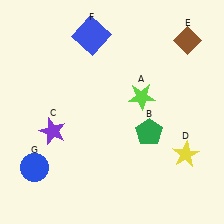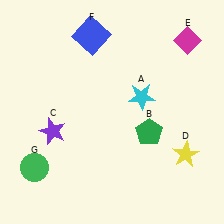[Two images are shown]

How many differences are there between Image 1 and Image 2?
There are 3 differences between the two images.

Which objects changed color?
A changed from lime to cyan. E changed from brown to magenta. G changed from blue to green.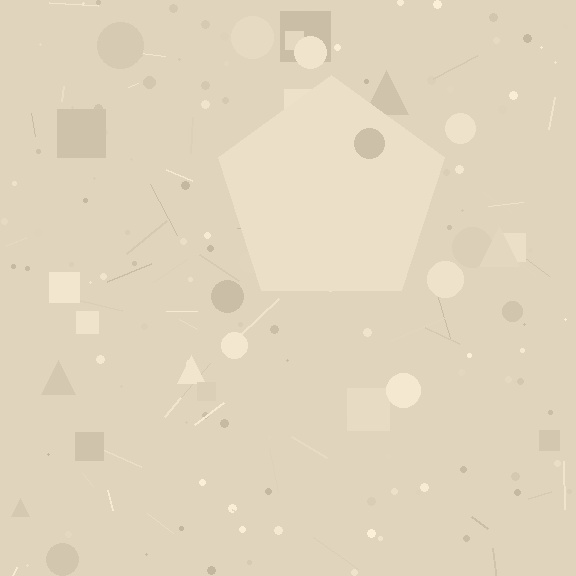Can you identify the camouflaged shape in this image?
The camouflaged shape is a pentagon.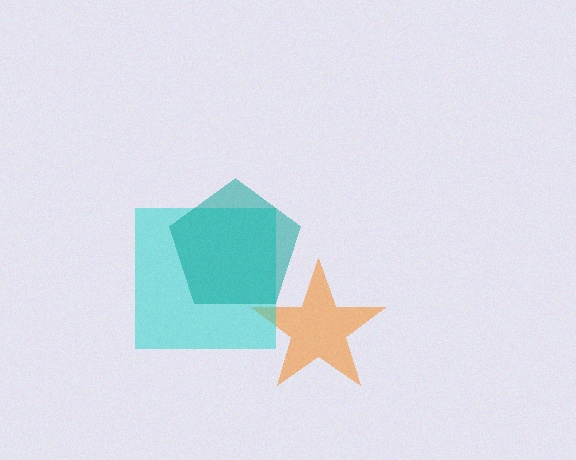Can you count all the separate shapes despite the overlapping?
Yes, there are 3 separate shapes.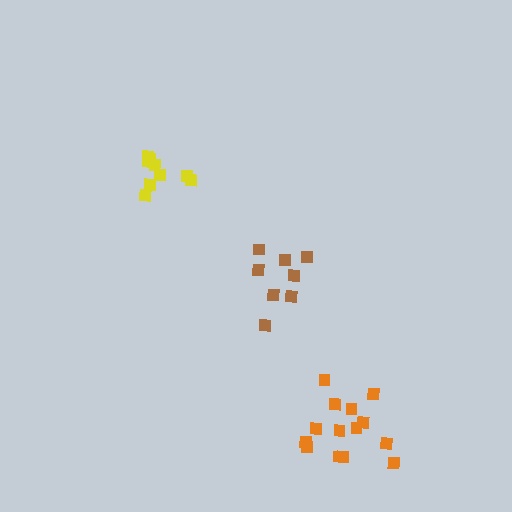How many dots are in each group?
Group 1: 8 dots, Group 2: 9 dots, Group 3: 14 dots (31 total).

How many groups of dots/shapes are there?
There are 3 groups.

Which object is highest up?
The yellow cluster is topmost.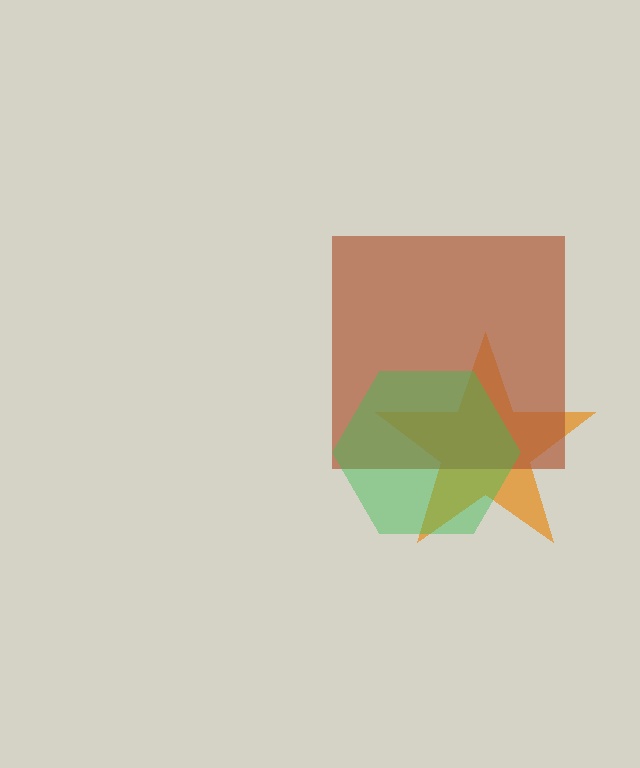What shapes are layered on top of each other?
The layered shapes are: an orange star, a brown square, a green hexagon.